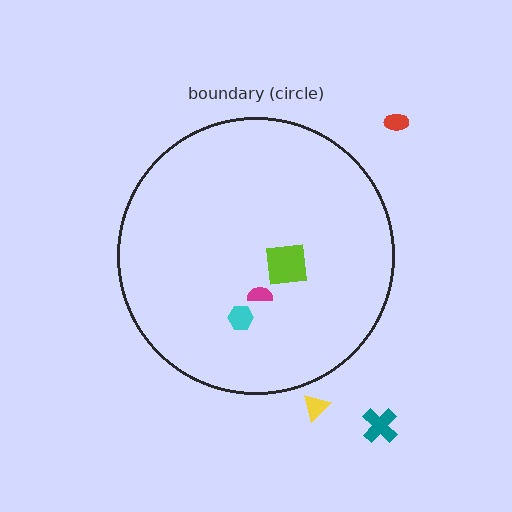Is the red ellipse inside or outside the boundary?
Outside.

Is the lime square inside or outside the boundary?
Inside.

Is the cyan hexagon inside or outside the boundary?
Inside.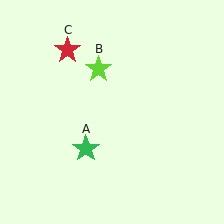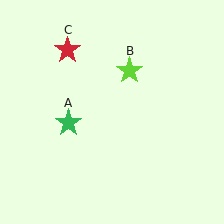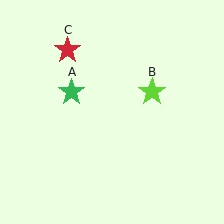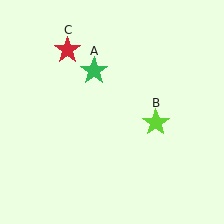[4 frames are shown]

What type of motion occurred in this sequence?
The green star (object A), lime star (object B) rotated clockwise around the center of the scene.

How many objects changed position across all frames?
2 objects changed position: green star (object A), lime star (object B).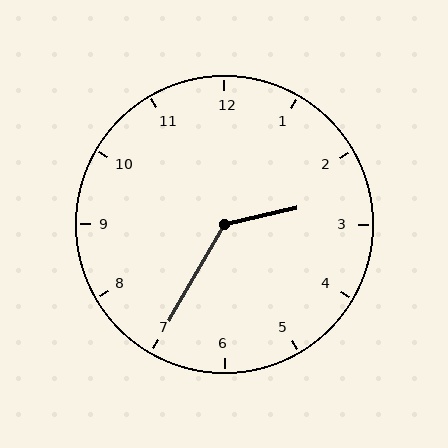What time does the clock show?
2:35.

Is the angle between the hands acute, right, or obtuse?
It is obtuse.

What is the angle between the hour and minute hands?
Approximately 132 degrees.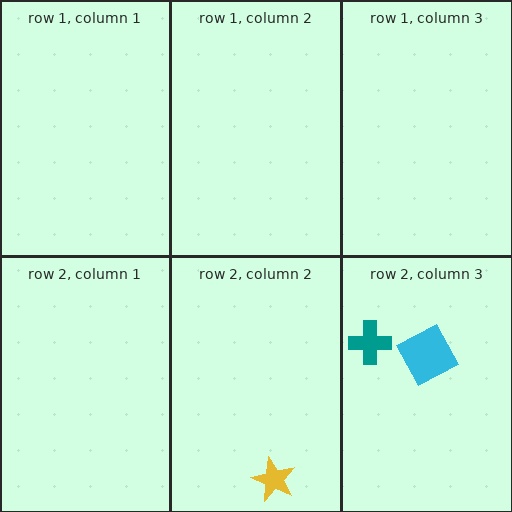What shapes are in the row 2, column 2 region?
The yellow star.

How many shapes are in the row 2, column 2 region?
1.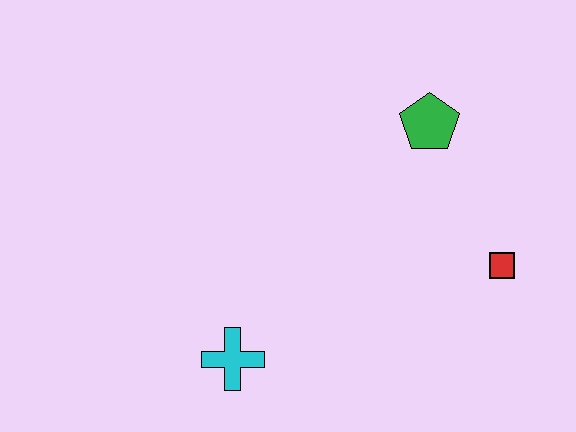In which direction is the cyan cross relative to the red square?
The cyan cross is to the left of the red square.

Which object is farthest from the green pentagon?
The cyan cross is farthest from the green pentagon.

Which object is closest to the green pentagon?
The red square is closest to the green pentagon.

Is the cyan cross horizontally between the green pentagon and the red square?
No